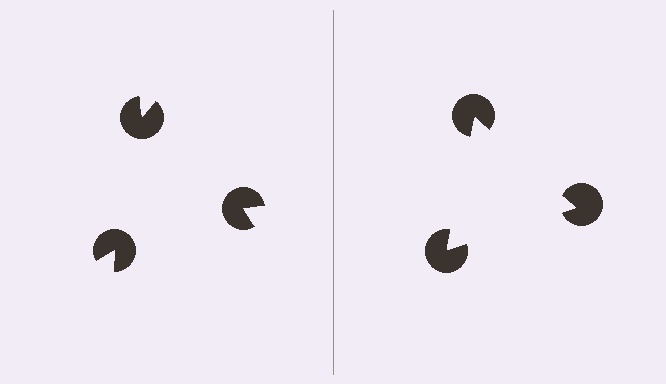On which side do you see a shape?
An illusory triangle appears on the right side. On the left side the wedge cuts are rotated, so no coherent shape forms.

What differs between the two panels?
The pac-man discs are positioned identically on both sides; only the wedge orientations differ. On the right they align to a triangle; on the left they are misaligned.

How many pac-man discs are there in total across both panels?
6 — 3 on each side.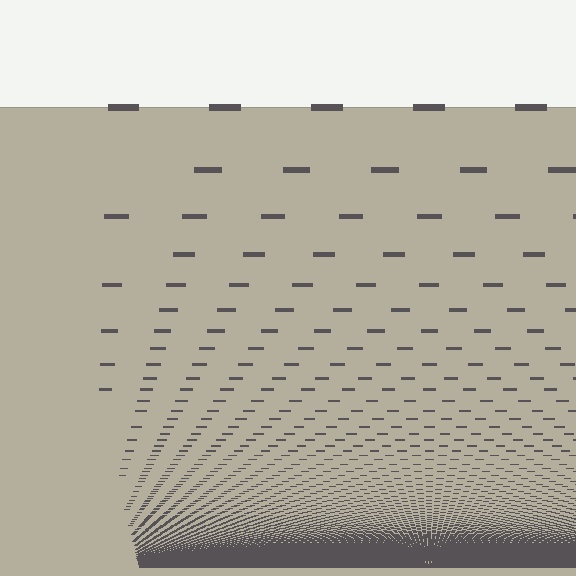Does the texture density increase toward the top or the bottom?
Density increases toward the bottom.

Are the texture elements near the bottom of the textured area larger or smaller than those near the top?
Smaller. The gradient is inverted — elements near the bottom are smaller and denser.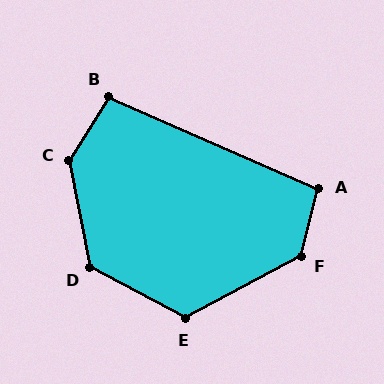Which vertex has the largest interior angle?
C, at approximately 137 degrees.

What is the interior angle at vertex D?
Approximately 129 degrees (obtuse).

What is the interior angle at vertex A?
Approximately 99 degrees (obtuse).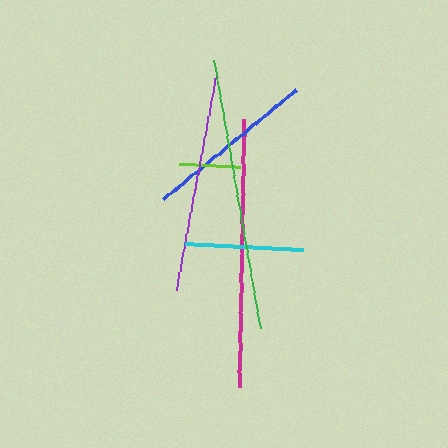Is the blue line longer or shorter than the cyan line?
The blue line is longer than the cyan line.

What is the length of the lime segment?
The lime segment is approximately 61 pixels long.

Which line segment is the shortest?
The lime line is the shortest at approximately 61 pixels.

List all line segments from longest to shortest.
From longest to shortest: green, magenta, purple, blue, cyan, lime.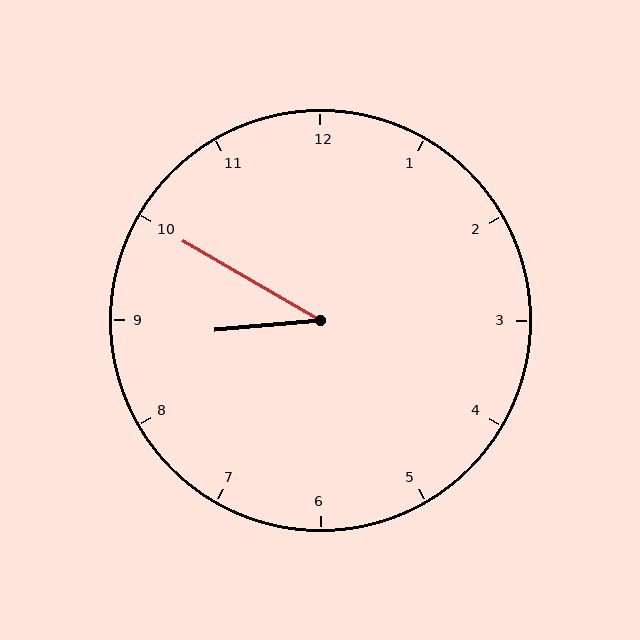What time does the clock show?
8:50.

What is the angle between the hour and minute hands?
Approximately 35 degrees.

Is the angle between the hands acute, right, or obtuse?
It is acute.